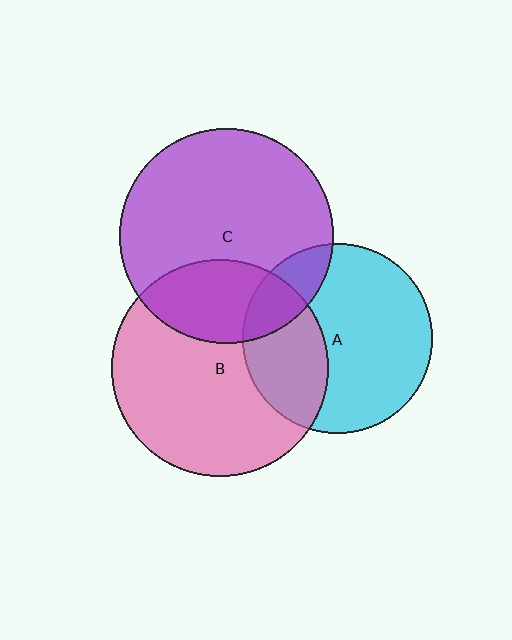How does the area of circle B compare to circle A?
Approximately 1.3 times.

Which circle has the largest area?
Circle B (pink).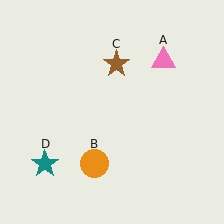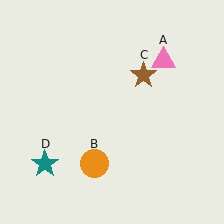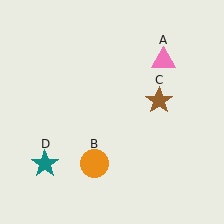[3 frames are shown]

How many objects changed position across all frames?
1 object changed position: brown star (object C).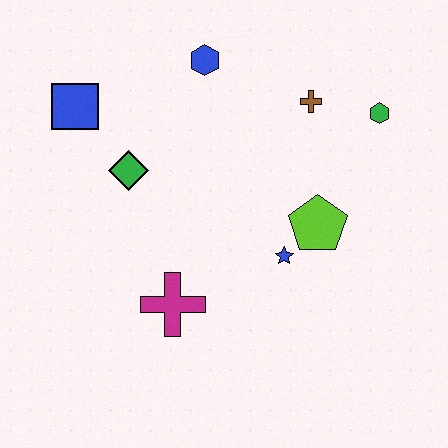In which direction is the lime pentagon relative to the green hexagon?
The lime pentagon is below the green hexagon.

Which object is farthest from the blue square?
The green hexagon is farthest from the blue square.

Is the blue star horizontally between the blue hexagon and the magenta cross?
No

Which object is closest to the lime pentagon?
The blue star is closest to the lime pentagon.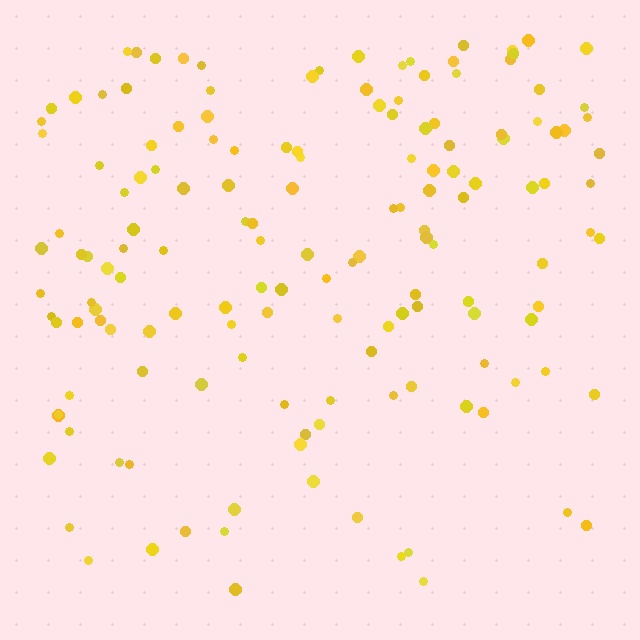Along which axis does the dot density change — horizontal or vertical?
Vertical.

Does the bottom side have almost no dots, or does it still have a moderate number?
Still a moderate number, just noticeably fewer than the top.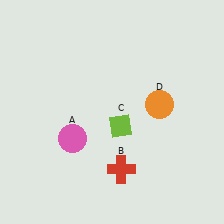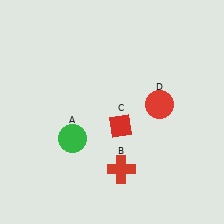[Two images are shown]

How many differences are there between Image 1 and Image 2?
There are 3 differences between the two images.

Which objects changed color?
A changed from pink to green. C changed from lime to red. D changed from orange to red.